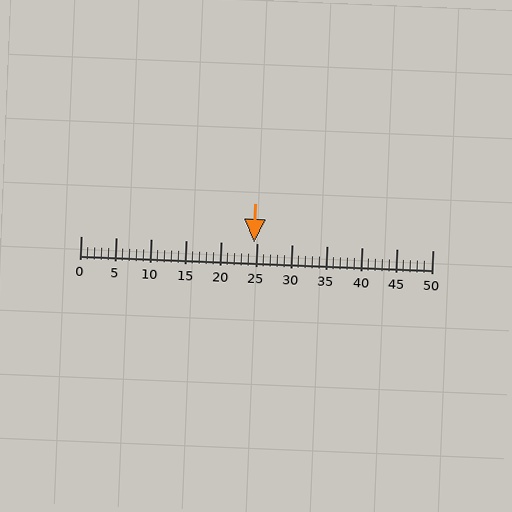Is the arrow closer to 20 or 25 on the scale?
The arrow is closer to 25.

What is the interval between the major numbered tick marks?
The major tick marks are spaced 5 units apart.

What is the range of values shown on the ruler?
The ruler shows values from 0 to 50.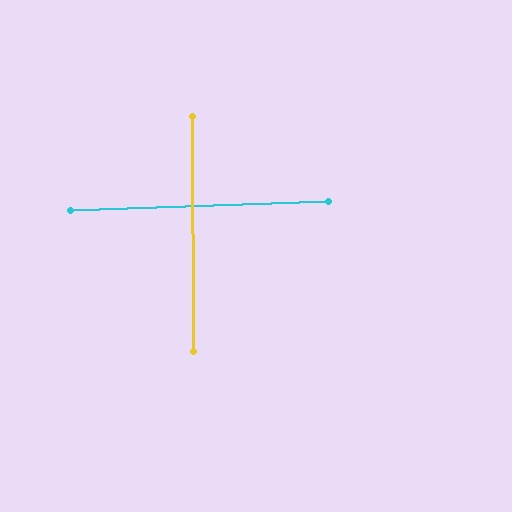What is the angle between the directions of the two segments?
Approximately 88 degrees.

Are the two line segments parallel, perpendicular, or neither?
Perpendicular — they meet at approximately 88°.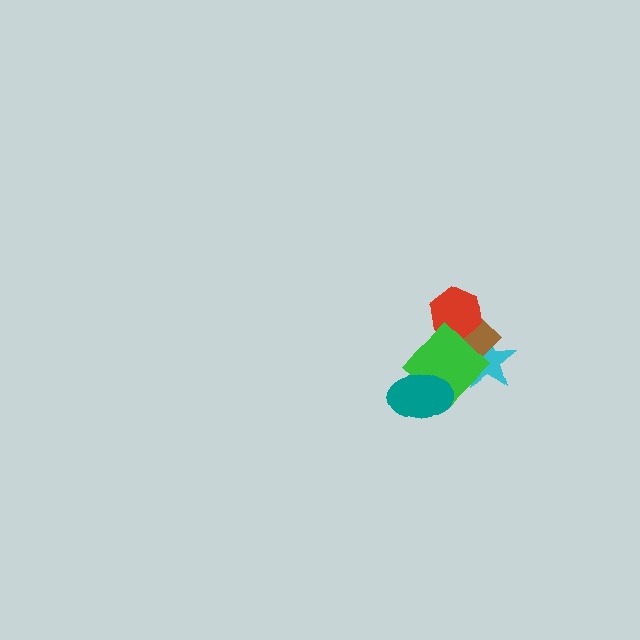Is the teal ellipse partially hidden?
No, no other shape covers it.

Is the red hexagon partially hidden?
Yes, it is partially covered by another shape.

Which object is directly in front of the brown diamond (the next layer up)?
The red hexagon is directly in front of the brown diamond.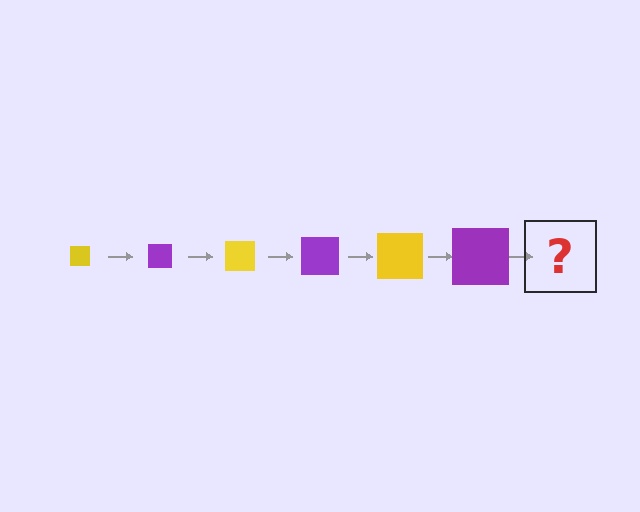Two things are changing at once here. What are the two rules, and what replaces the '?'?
The two rules are that the square grows larger each step and the color cycles through yellow and purple. The '?' should be a yellow square, larger than the previous one.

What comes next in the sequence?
The next element should be a yellow square, larger than the previous one.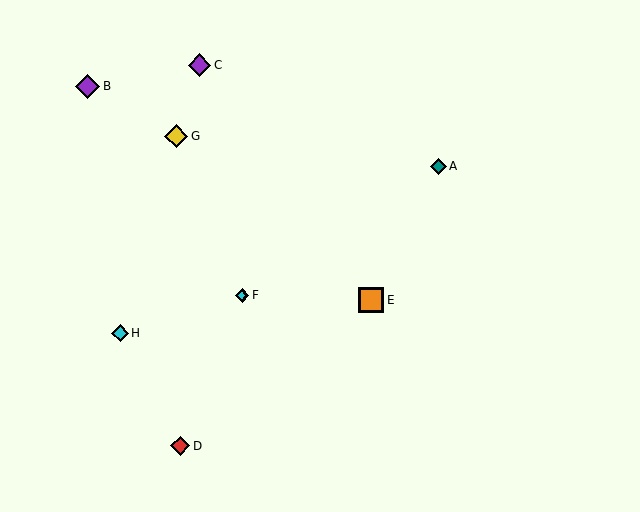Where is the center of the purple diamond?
The center of the purple diamond is at (200, 65).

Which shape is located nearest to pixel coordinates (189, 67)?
The purple diamond (labeled C) at (200, 65) is nearest to that location.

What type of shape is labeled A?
Shape A is a teal diamond.